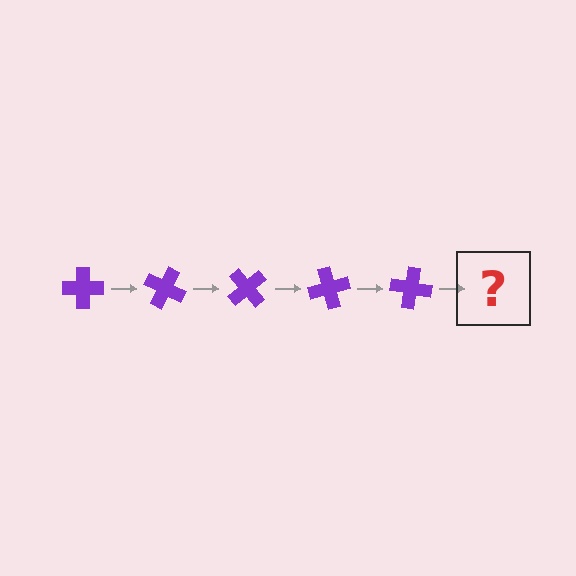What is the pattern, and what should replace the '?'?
The pattern is that the cross rotates 25 degrees each step. The '?' should be a purple cross rotated 125 degrees.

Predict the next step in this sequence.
The next step is a purple cross rotated 125 degrees.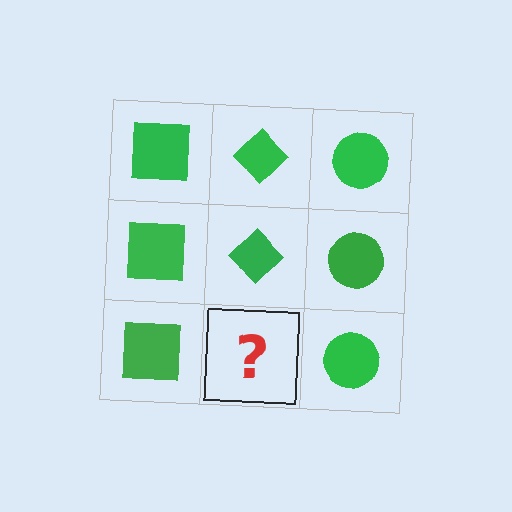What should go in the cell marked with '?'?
The missing cell should contain a green diamond.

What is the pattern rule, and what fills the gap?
The rule is that each column has a consistent shape. The gap should be filled with a green diamond.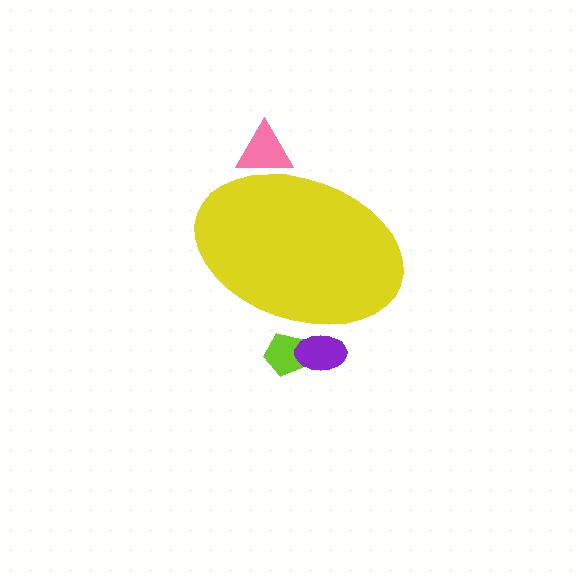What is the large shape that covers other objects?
A yellow ellipse.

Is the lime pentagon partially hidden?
Yes, the lime pentagon is partially hidden behind the yellow ellipse.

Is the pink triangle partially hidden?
Yes, the pink triangle is partially hidden behind the yellow ellipse.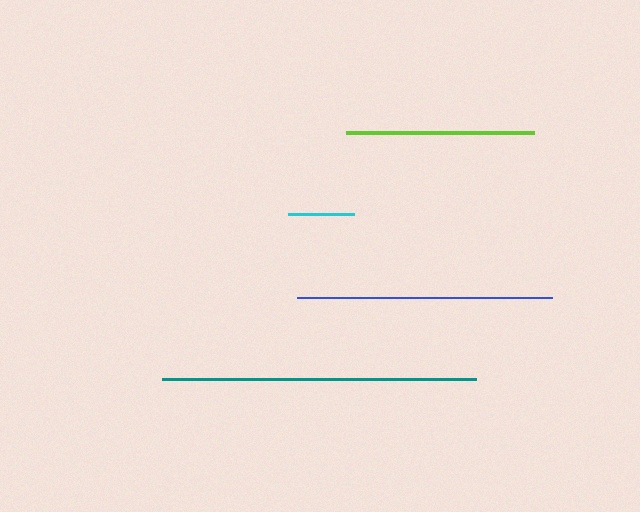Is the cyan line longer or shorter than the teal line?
The teal line is longer than the cyan line.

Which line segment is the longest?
The teal line is the longest at approximately 314 pixels.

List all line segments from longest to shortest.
From longest to shortest: teal, blue, lime, cyan.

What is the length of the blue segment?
The blue segment is approximately 255 pixels long.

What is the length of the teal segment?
The teal segment is approximately 314 pixels long.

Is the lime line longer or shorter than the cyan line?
The lime line is longer than the cyan line.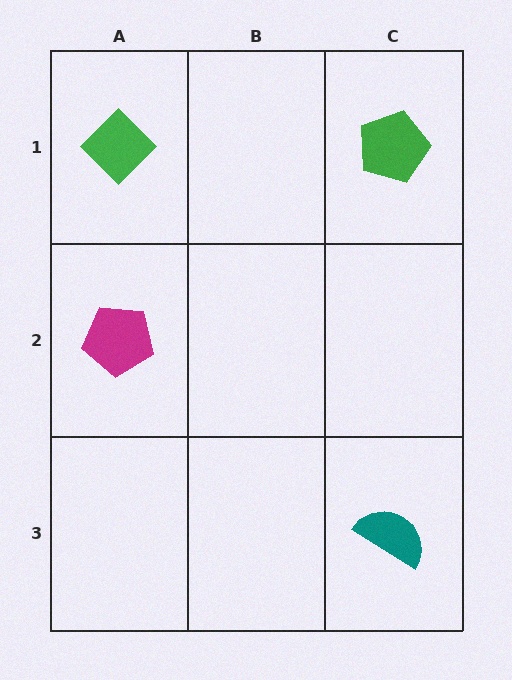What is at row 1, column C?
A green pentagon.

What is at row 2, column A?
A magenta pentagon.